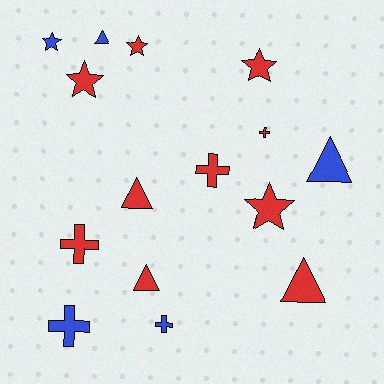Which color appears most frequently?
Red, with 10 objects.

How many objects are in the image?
There are 15 objects.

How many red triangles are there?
There are 3 red triangles.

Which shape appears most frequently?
Triangle, with 5 objects.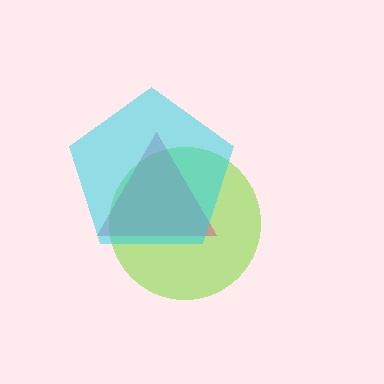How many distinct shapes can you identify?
There are 3 distinct shapes: a lime circle, a magenta triangle, a cyan pentagon.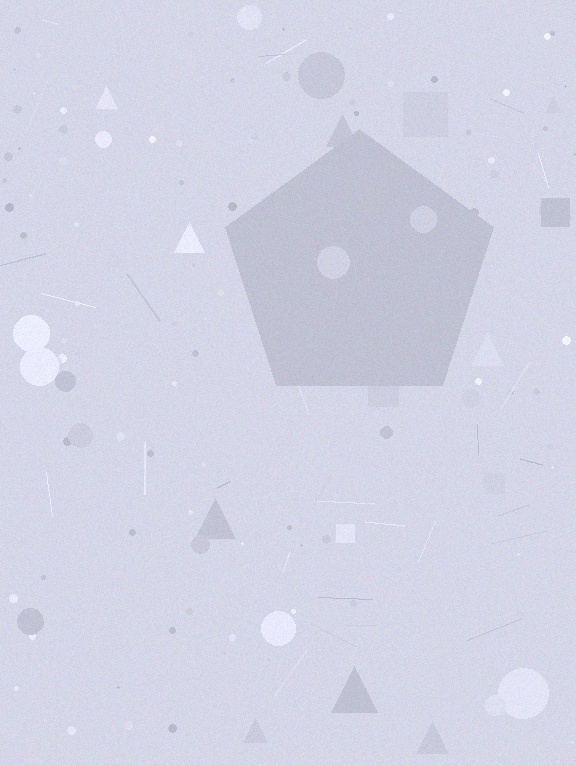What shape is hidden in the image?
A pentagon is hidden in the image.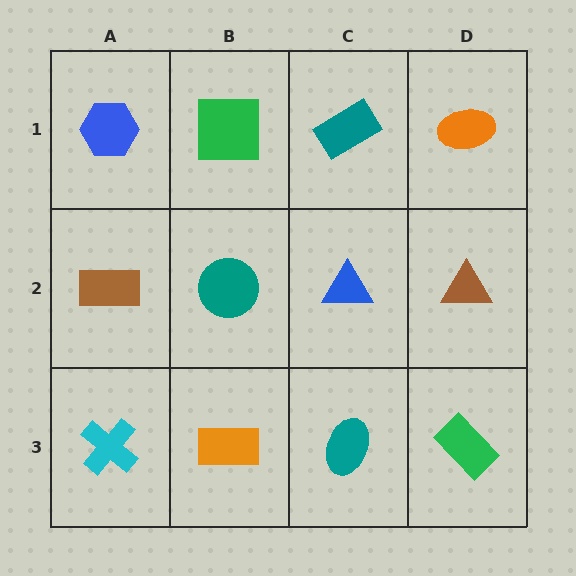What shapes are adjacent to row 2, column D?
An orange ellipse (row 1, column D), a green rectangle (row 3, column D), a blue triangle (row 2, column C).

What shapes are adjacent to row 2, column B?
A green square (row 1, column B), an orange rectangle (row 3, column B), a brown rectangle (row 2, column A), a blue triangle (row 2, column C).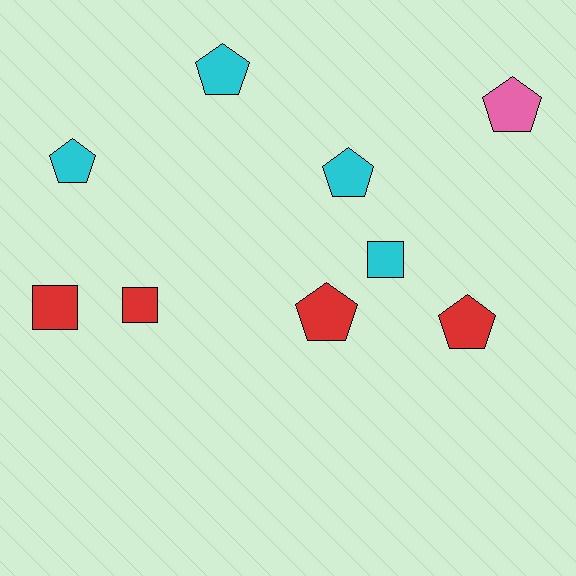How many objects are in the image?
There are 9 objects.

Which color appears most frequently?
Red, with 4 objects.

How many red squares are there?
There are 2 red squares.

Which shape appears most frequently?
Pentagon, with 6 objects.